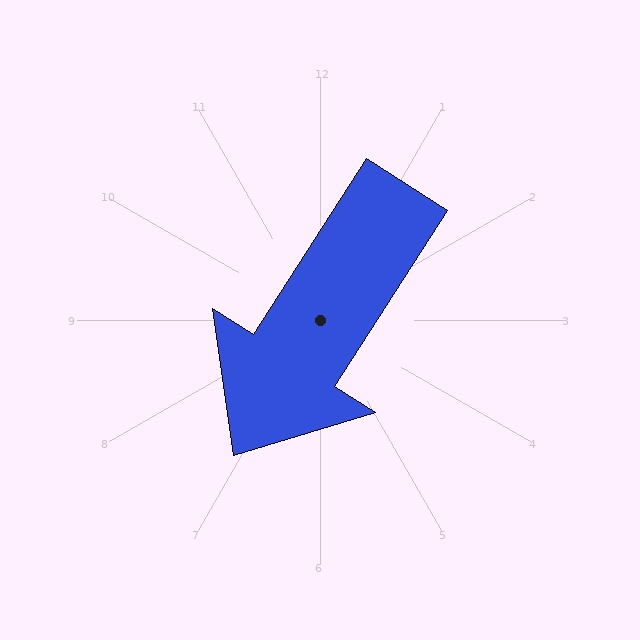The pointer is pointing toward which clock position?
Roughly 7 o'clock.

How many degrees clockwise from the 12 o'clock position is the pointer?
Approximately 213 degrees.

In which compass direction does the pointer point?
Southwest.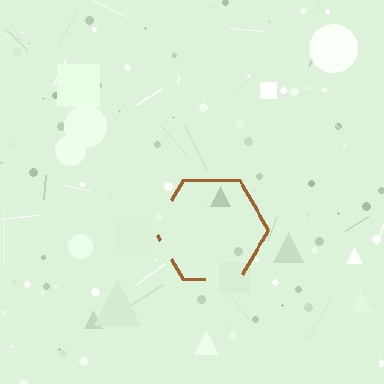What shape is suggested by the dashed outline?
The dashed outline suggests a hexagon.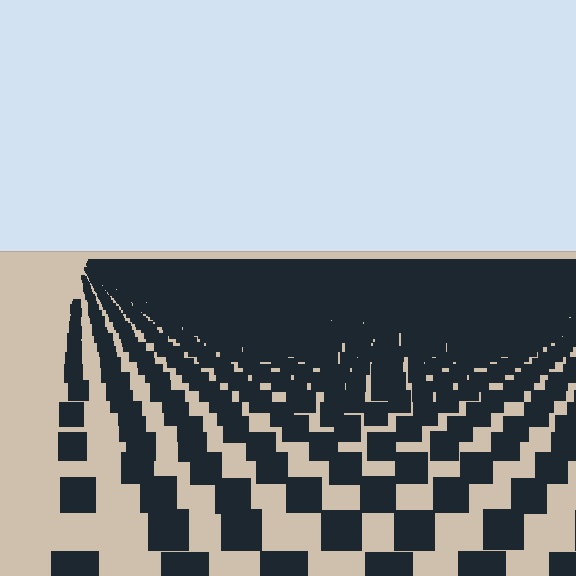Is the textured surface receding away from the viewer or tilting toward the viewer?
The surface is receding away from the viewer. Texture elements get smaller and denser toward the top.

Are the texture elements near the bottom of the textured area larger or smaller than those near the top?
Larger. Near the bottom, elements are closer to the viewer and appear at a bigger on-screen size.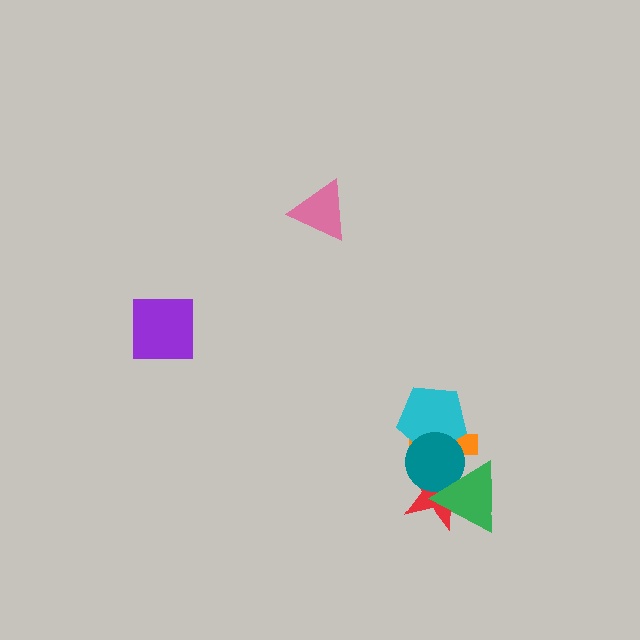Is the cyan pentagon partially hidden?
Yes, it is partially covered by another shape.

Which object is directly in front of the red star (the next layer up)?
The teal circle is directly in front of the red star.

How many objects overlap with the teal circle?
4 objects overlap with the teal circle.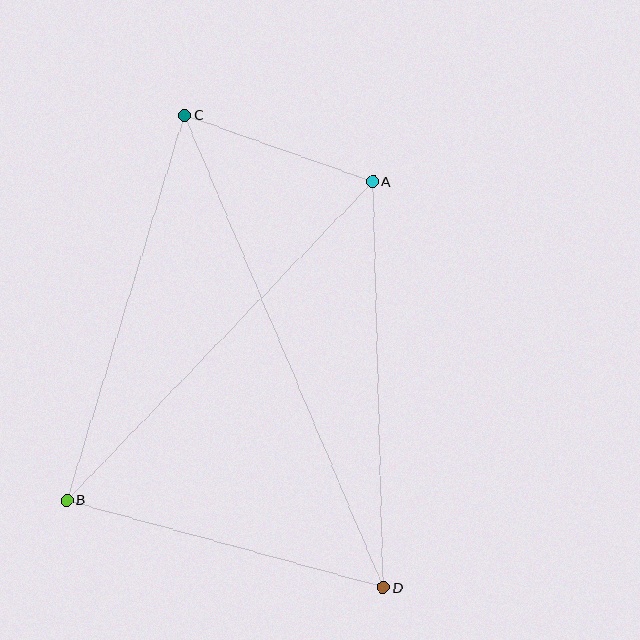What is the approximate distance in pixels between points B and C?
The distance between B and C is approximately 403 pixels.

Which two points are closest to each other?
Points A and C are closest to each other.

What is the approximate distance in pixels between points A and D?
The distance between A and D is approximately 406 pixels.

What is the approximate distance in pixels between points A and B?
The distance between A and B is approximately 442 pixels.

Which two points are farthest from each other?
Points C and D are farthest from each other.